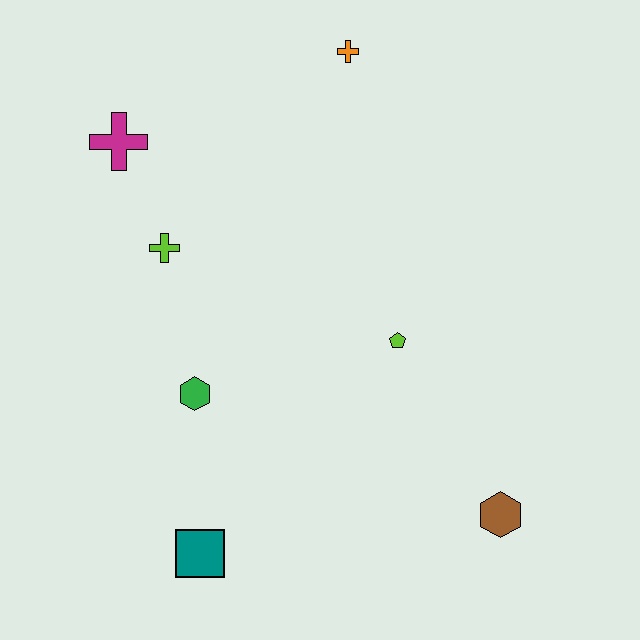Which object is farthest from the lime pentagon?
The magenta cross is farthest from the lime pentagon.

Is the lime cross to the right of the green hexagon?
No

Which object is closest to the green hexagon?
The lime cross is closest to the green hexagon.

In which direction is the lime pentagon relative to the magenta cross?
The lime pentagon is to the right of the magenta cross.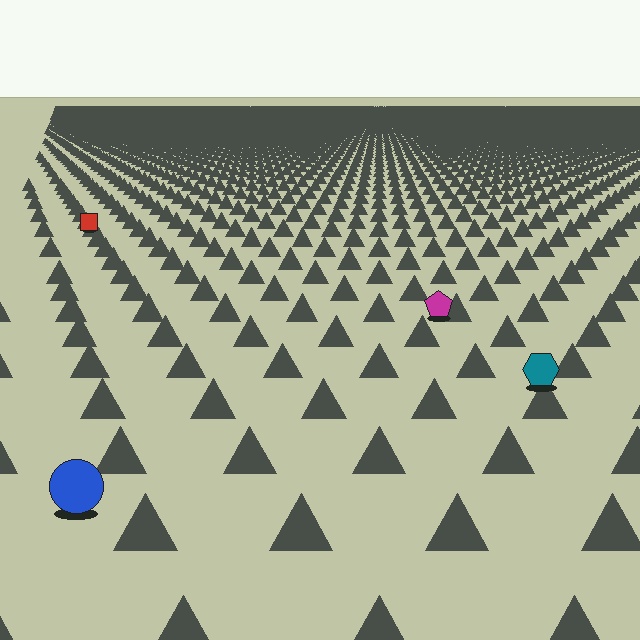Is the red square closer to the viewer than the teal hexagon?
No. The teal hexagon is closer — you can tell from the texture gradient: the ground texture is coarser near it.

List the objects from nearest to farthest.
From nearest to farthest: the blue circle, the teal hexagon, the magenta pentagon, the red square.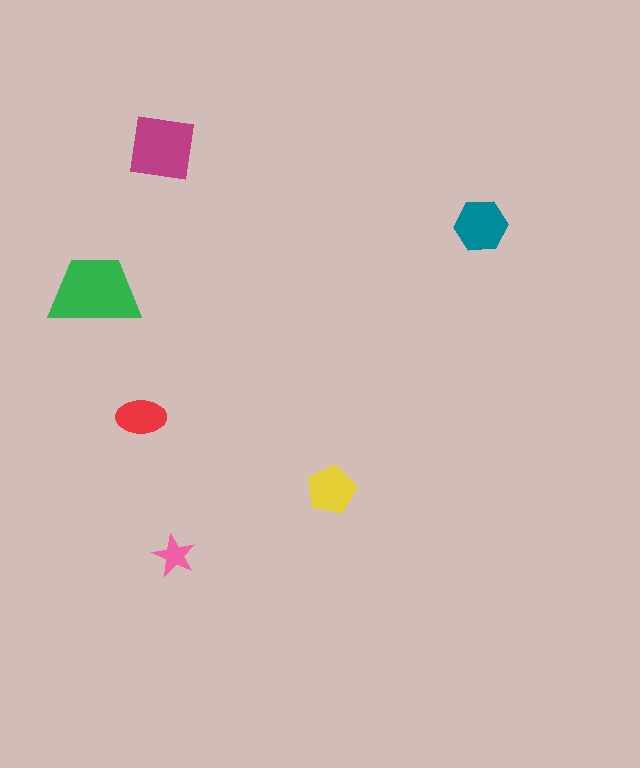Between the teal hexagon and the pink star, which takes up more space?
The teal hexagon.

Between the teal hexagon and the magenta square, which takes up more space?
The magenta square.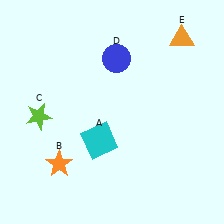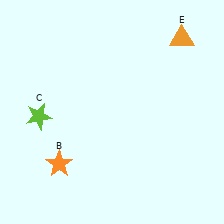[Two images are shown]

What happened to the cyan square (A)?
The cyan square (A) was removed in Image 2. It was in the bottom-left area of Image 1.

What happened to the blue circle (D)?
The blue circle (D) was removed in Image 2. It was in the top-right area of Image 1.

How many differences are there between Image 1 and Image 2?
There are 2 differences between the two images.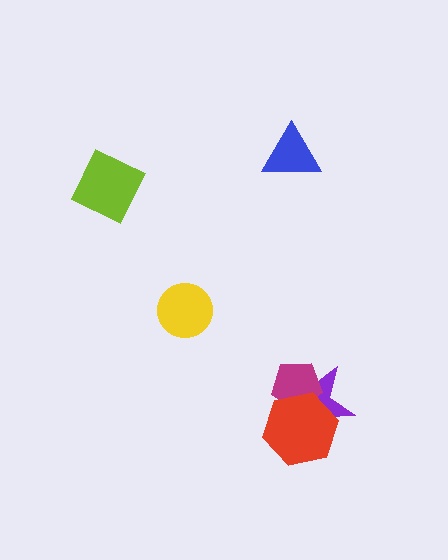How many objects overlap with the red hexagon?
2 objects overlap with the red hexagon.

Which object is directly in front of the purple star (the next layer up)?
The magenta pentagon is directly in front of the purple star.